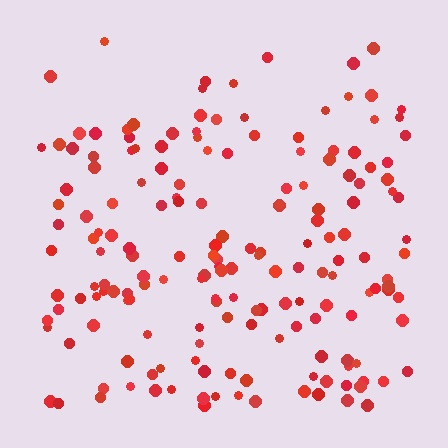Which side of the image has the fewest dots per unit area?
The top.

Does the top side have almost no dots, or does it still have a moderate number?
Still a moderate number, just noticeably fewer than the bottom.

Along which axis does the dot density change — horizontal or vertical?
Vertical.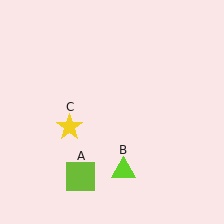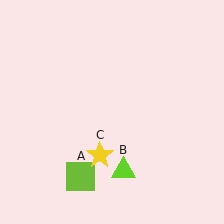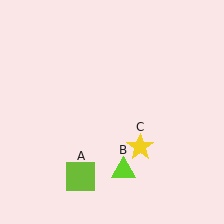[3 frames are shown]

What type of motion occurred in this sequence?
The yellow star (object C) rotated counterclockwise around the center of the scene.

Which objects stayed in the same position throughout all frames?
Lime square (object A) and lime triangle (object B) remained stationary.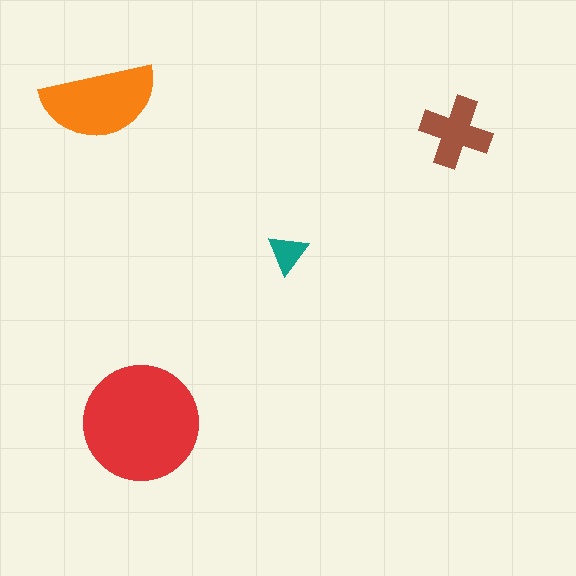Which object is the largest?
The red circle.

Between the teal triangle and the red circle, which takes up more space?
The red circle.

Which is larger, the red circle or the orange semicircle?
The red circle.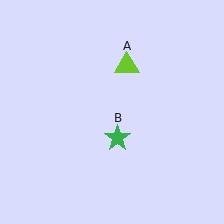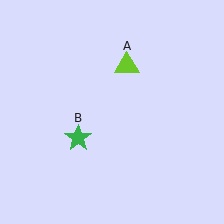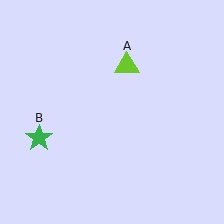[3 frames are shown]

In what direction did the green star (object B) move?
The green star (object B) moved left.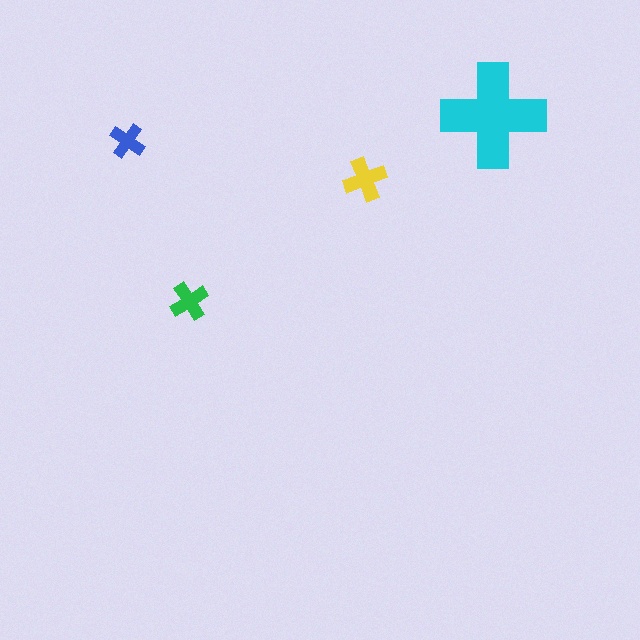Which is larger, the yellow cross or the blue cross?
The yellow one.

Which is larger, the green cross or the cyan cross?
The cyan one.